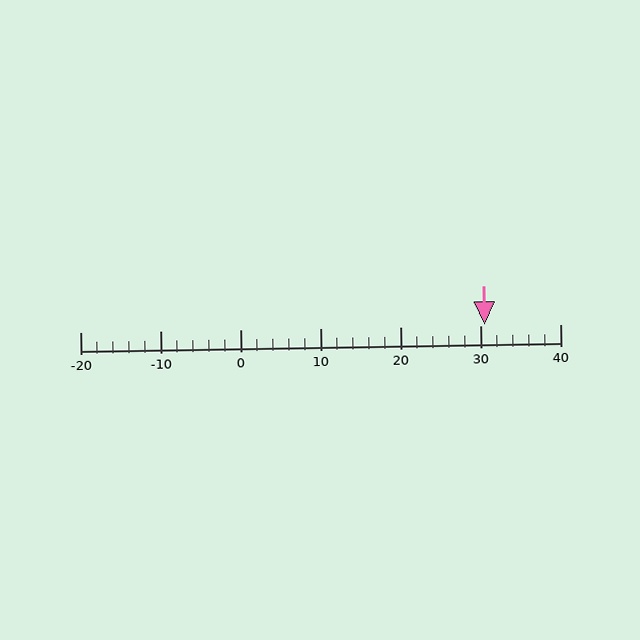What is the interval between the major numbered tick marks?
The major tick marks are spaced 10 units apart.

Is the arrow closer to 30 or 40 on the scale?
The arrow is closer to 30.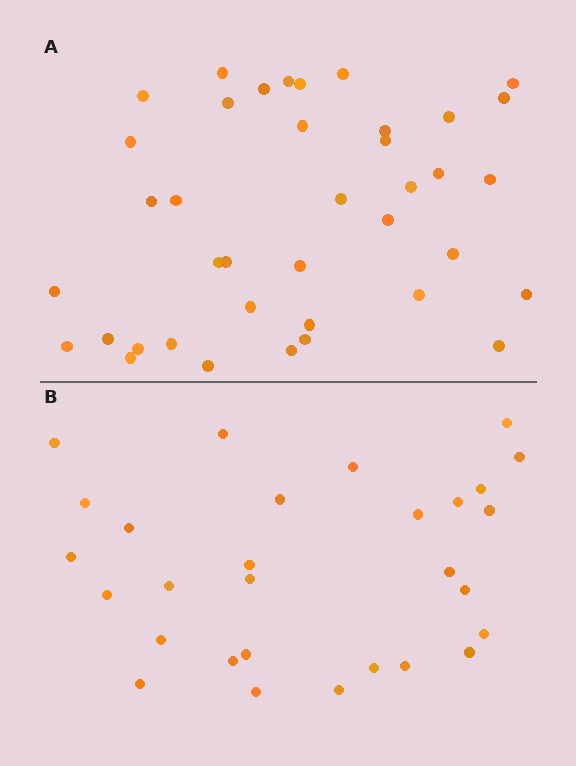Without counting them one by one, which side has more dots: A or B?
Region A (the top region) has more dots.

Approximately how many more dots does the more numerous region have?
Region A has roughly 10 or so more dots than region B.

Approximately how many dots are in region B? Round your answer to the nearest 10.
About 30 dots. (The exact count is 29, which rounds to 30.)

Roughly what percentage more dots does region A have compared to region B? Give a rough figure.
About 35% more.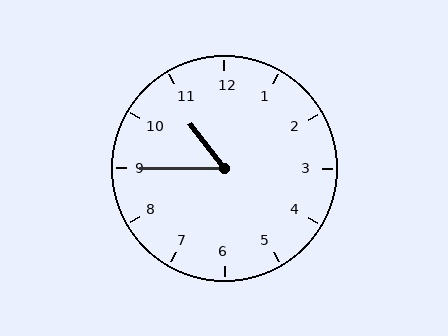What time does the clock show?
10:45.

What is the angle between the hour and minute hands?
Approximately 52 degrees.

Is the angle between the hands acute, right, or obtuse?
It is acute.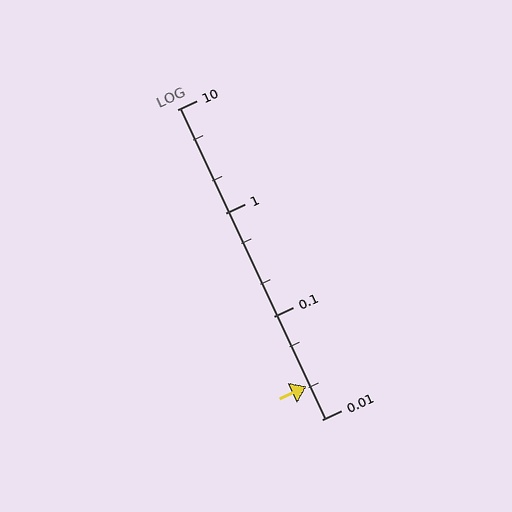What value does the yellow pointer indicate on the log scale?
The pointer indicates approximately 0.021.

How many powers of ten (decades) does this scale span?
The scale spans 3 decades, from 0.01 to 10.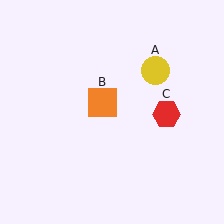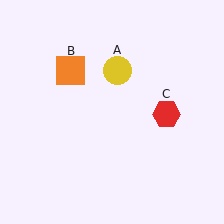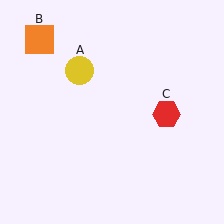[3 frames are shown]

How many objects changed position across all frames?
2 objects changed position: yellow circle (object A), orange square (object B).